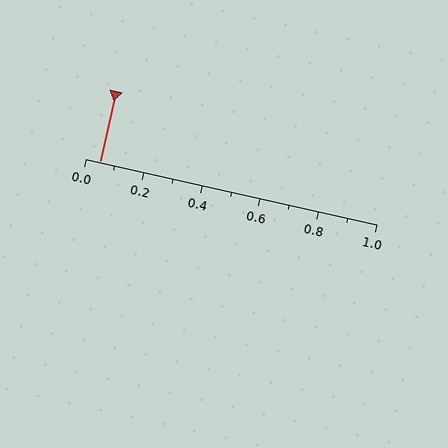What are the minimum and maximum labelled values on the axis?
The axis runs from 0.0 to 1.0.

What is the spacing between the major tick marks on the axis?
The major ticks are spaced 0.2 apart.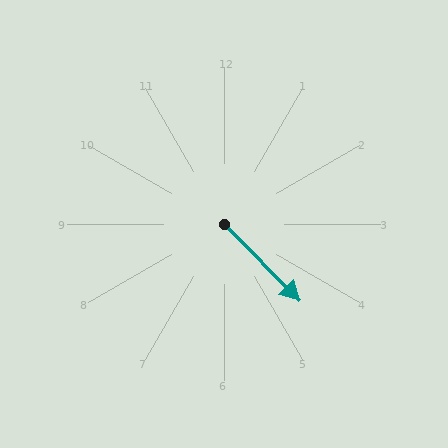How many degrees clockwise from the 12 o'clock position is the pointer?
Approximately 135 degrees.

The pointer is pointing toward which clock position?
Roughly 5 o'clock.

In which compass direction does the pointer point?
Southeast.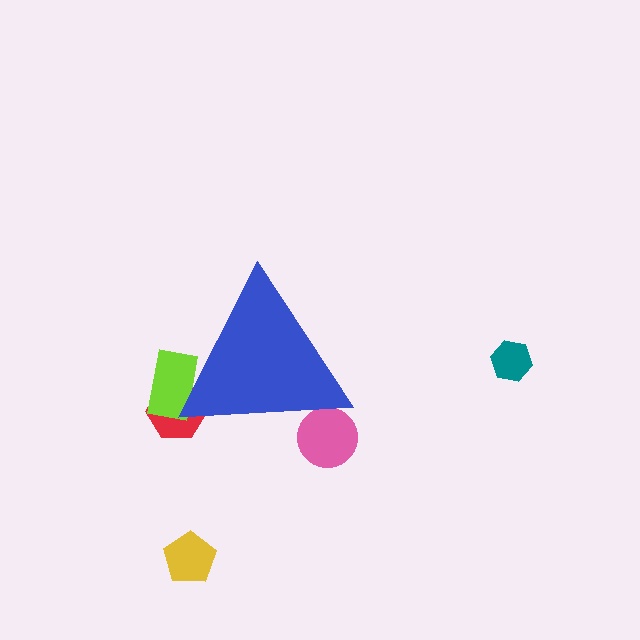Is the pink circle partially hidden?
Yes, the pink circle is partially hidden behind the blue triangle.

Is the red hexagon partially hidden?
Yes, the red hexagon is partially hidden behind the blue triangle.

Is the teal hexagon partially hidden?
No, the teal hexagon is fully visible.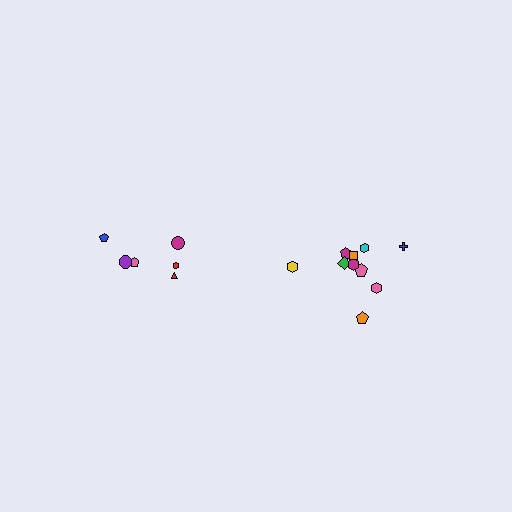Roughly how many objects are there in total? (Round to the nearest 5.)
Roughly 15 objects in total.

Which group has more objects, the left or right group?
The right group.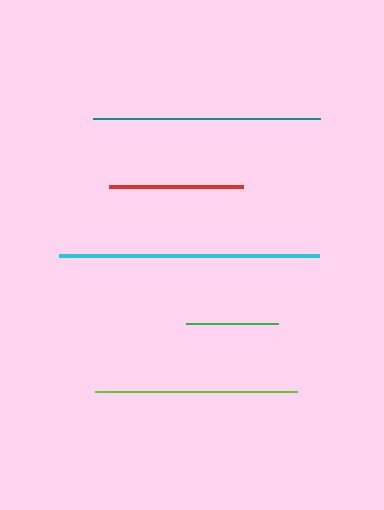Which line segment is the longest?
The cyan line is the longest at approximately 260 pixels.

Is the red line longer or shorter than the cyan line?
The cyan line is longer than the red line.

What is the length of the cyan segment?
The cyan segment is approximately 260 pixels long.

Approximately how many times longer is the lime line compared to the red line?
The lime line is approximately 1.5 times the length of the red line.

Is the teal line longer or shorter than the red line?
The teal line is longer than the red line.